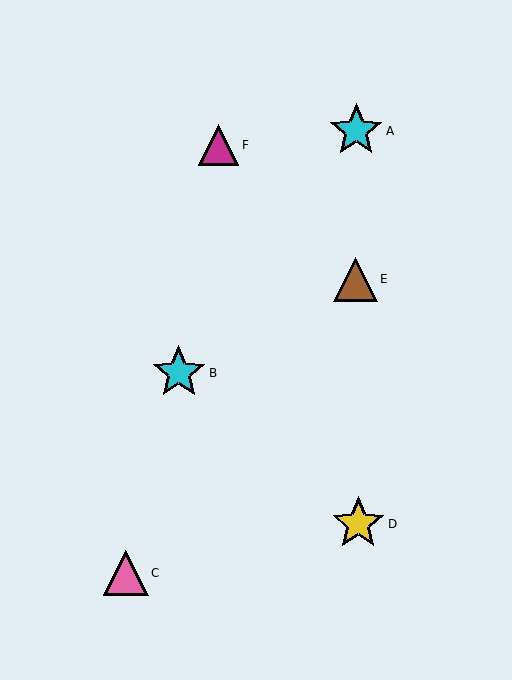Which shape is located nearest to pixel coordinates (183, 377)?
The cyan star (labeled B) at (179, 373) is nearest to that location.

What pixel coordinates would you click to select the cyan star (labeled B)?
Click at (179, 373) to select the cyan star B.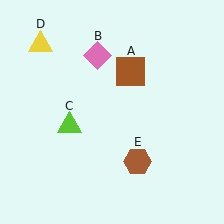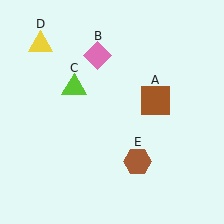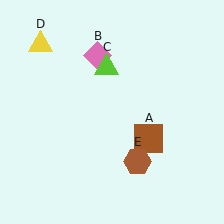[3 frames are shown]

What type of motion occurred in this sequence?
The brown square (object A), lime triangle (object C) rotated clockwise around the center of the scene.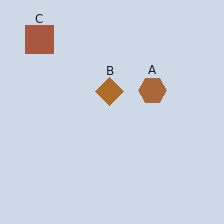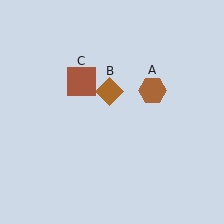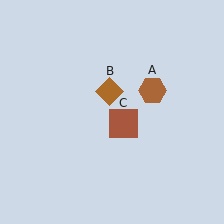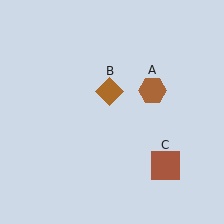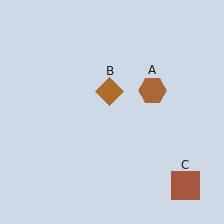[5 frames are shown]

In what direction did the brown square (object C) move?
The brown square (object C) moved down and to the right.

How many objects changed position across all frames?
1 object changed position: brown square (object C).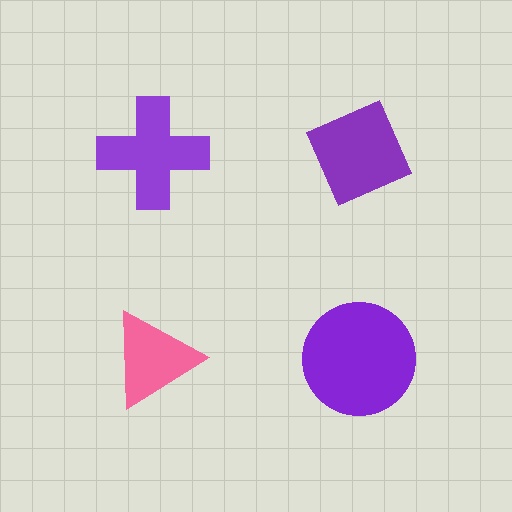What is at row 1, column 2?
A purple diamond.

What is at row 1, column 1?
A purple cross.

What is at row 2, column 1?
A pink triangle.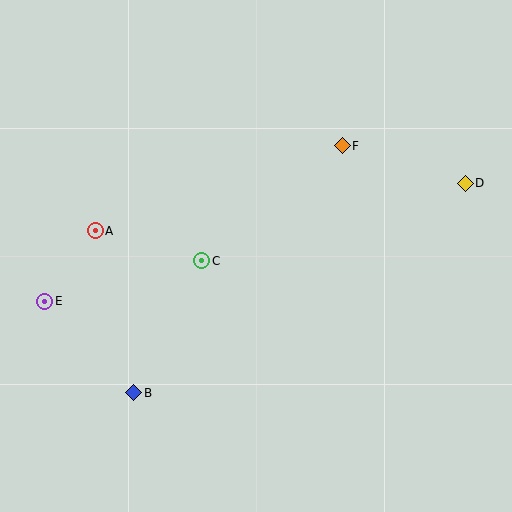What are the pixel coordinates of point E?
Point E is at (45, 301).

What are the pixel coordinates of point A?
Point A is at (95, 231).